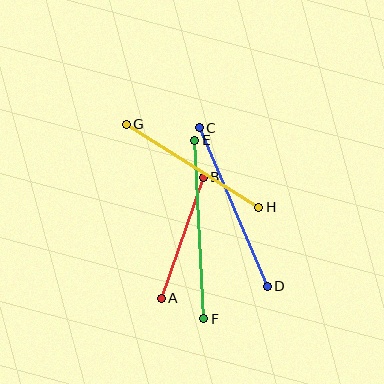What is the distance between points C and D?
The distance is approximately 173 pixels.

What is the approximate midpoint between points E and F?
The midpoint is at approximately (199, 229) pixels.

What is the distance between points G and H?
The distance is approximately 156 pixels.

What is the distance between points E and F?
The distance is approximately 178 pixels.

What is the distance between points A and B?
The distance is approximately 128 pixels.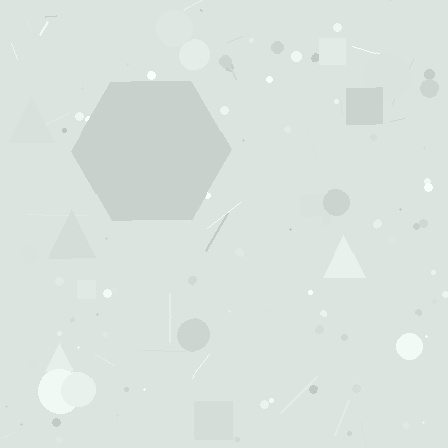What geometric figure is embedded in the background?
A hexagon is embedded in the background.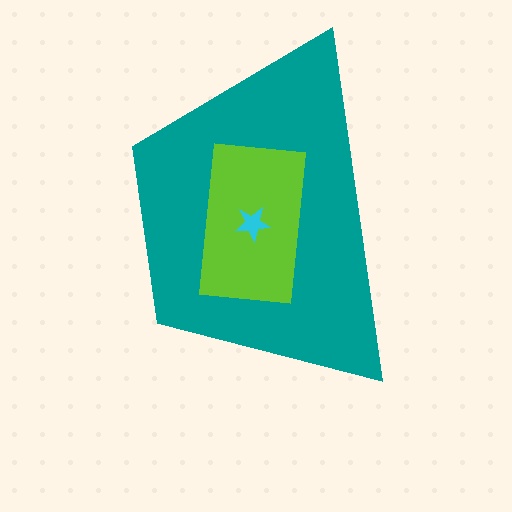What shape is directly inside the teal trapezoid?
The lime rectangle.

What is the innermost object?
The cyan star.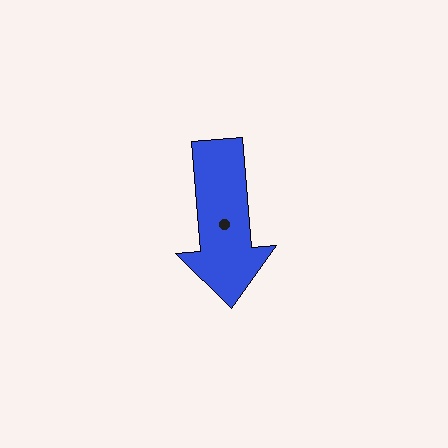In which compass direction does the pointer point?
South.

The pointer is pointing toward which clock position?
Roughly 6 o'clock.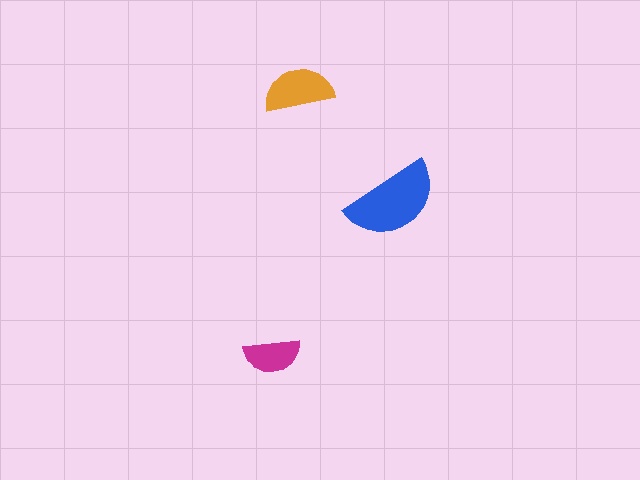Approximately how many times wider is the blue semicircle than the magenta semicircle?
About 1.5 times wider.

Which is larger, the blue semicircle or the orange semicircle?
The blue one.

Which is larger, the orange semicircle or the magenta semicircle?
The orange one.